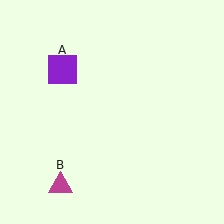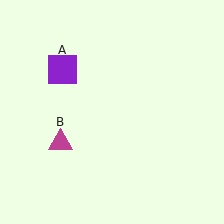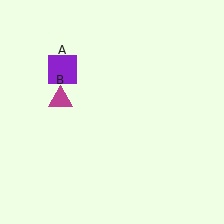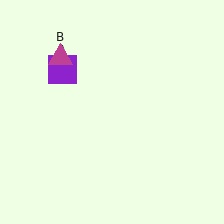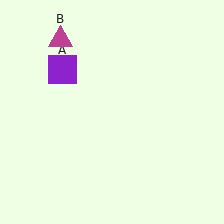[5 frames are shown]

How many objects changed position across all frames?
1 object changed position: magenta triangle (object B).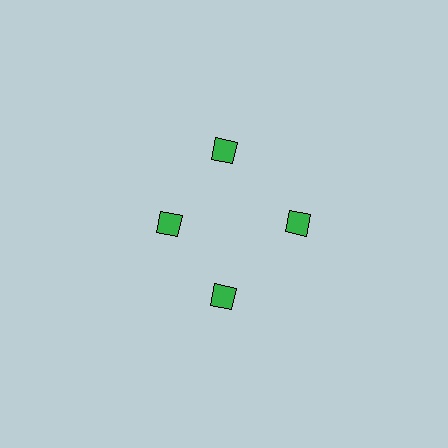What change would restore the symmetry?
The symmetry would be restored by moving it outward, back onto the ring so that all 4 diamonds sit at equal angles and equal distance from the center.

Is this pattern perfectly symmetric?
No. The 4 green diamonds are arranged in a ring, but one element near the 9 o'clock position is pulled inward toward the center, breaking the 4-fold rotational symmetry.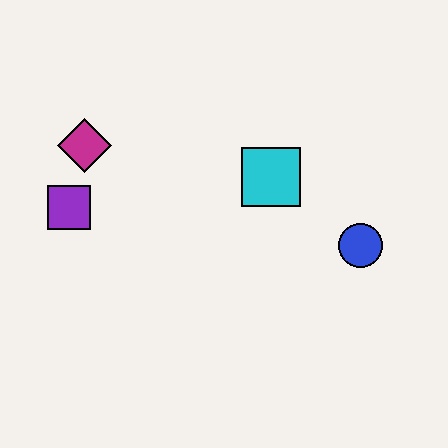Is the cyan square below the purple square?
No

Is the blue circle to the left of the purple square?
No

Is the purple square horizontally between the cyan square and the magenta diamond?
No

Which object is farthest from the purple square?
The blue circle is farthest from the purple square.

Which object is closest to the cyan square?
The blue circle is closest to the cyan square.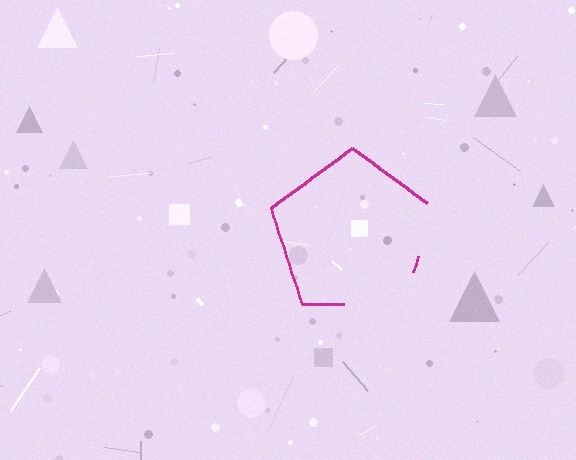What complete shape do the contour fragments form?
The contour fragments form a pentagon.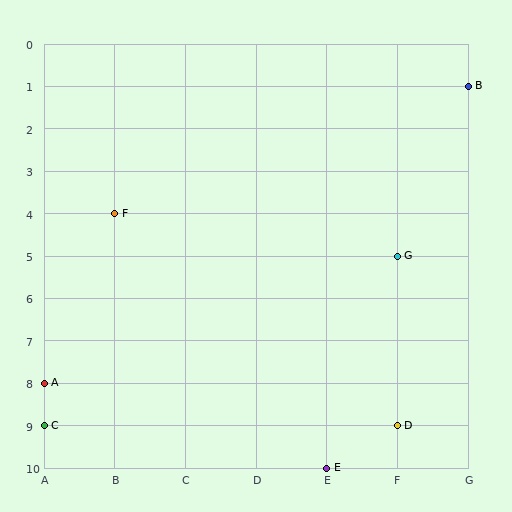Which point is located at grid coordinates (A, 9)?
Point C is at (A, 9).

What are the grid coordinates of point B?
Point B is at grid coordinates (G, 1).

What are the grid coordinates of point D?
Point D is at grid coordinates (F, 9).